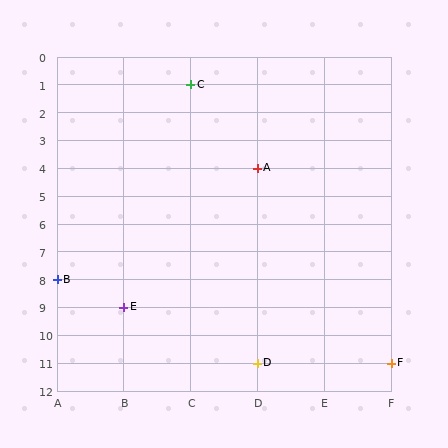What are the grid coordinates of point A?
Point A is at grid coordinates (D, 4).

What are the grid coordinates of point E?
Point E is at grid coordinates (B, 9).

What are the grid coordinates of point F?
Point F is at grid coordinates (F, 11).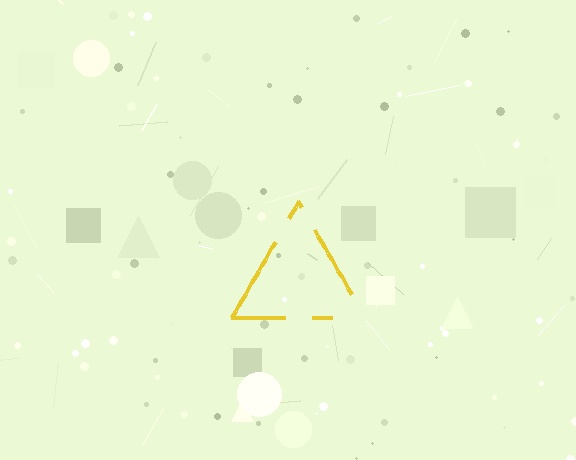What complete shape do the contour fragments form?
The contour fragments form a triangle.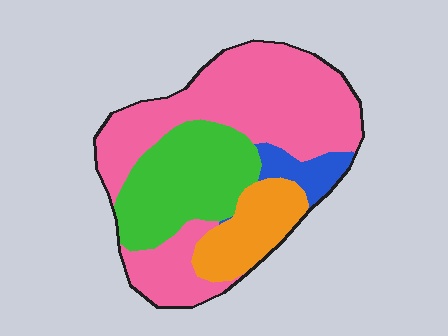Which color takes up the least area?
Blue, at roughly 5%.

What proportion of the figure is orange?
Orange covers around 15% of the figure.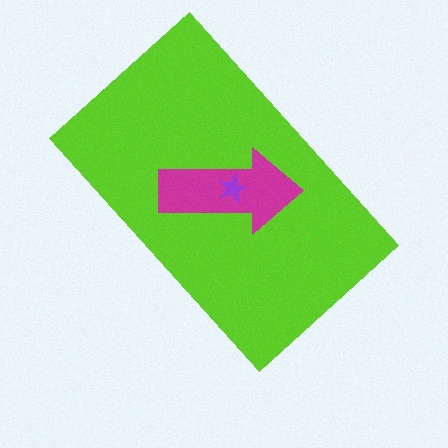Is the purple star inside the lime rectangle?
Yes.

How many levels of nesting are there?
3.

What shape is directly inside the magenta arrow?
The purple star.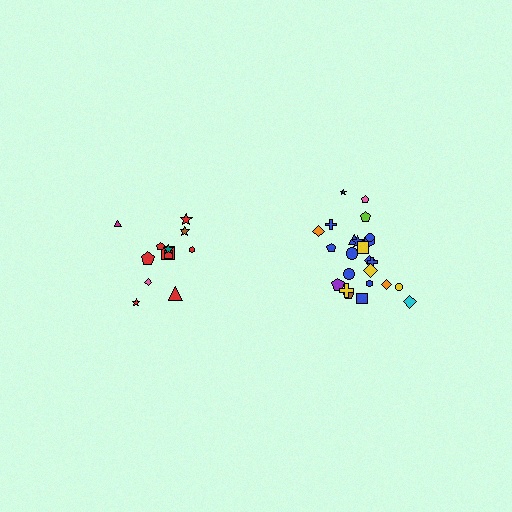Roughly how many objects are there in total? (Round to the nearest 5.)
Roughly 35 objects in total.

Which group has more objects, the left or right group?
The right group.